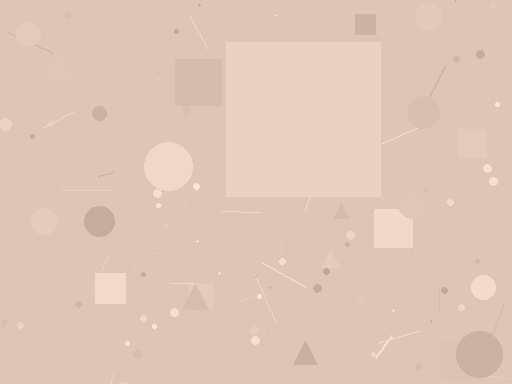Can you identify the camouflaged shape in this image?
The camouflaged shape is a square.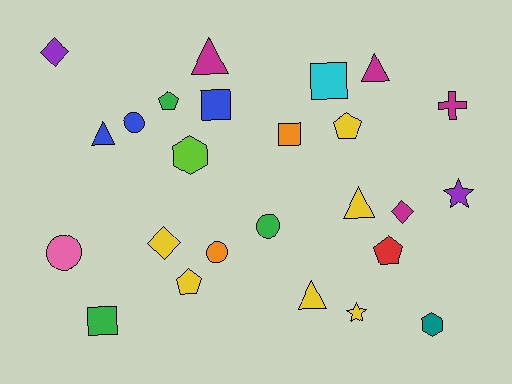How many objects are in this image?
There are 25 objects.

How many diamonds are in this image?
There are 3 diamonds.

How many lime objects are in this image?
There is 1 lime object.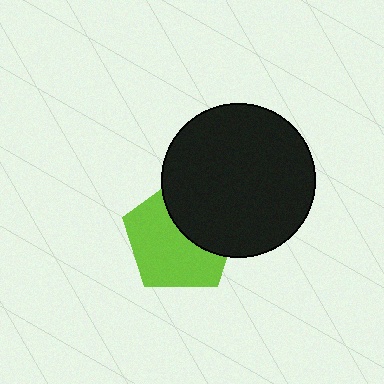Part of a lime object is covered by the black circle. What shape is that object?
It is a pentagon.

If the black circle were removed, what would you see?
You would see the complete lime pentagon.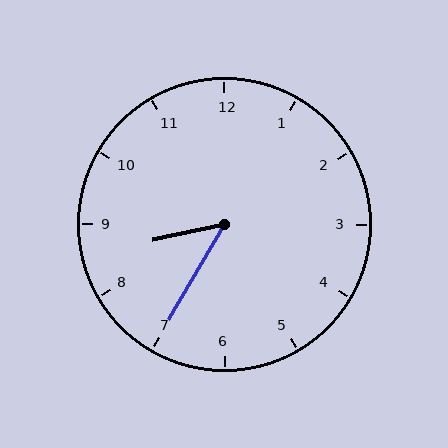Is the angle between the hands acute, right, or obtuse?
It is acute.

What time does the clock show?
8:35.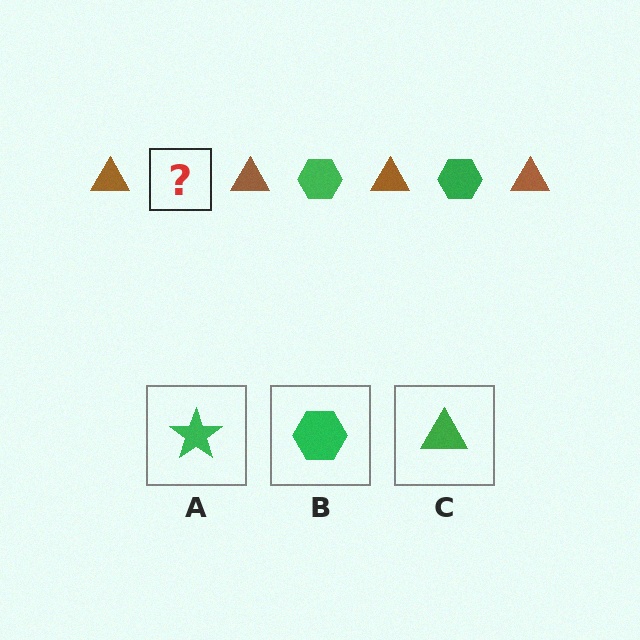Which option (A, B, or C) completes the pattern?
B.